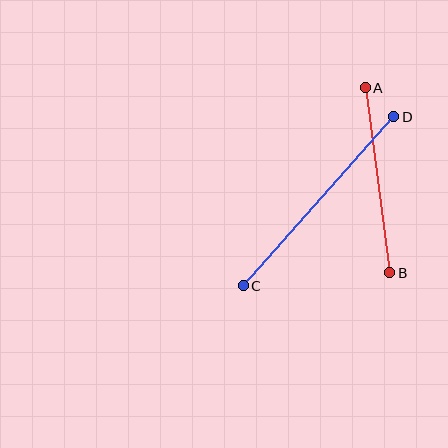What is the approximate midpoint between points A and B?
The midpoint is at approximately (378, 180) pixels.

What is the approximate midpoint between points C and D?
The midpoint is at approximately (319, 201) pixels.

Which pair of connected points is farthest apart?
Points C and D are farthest apart.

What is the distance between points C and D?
The distance is approximately 226 pixels.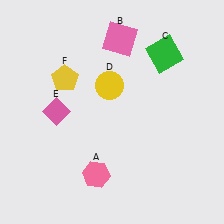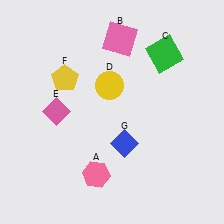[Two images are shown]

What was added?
A blue diamond (G) was added in Image 2.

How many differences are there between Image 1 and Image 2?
There is 1 difference between the two images.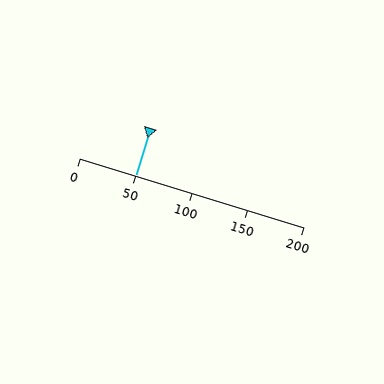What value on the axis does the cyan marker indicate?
The marker indicates approximately 50.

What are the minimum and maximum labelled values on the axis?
The axis runs from 0 to 200.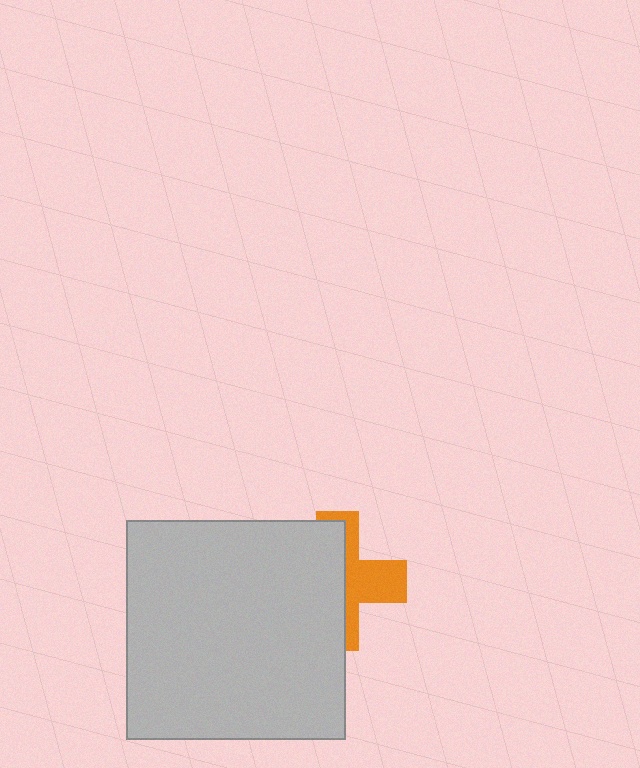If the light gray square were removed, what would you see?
You would see the complete orange cross.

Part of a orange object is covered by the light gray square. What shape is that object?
It is a cross.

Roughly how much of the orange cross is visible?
A small part of it is visible (roughly 42%).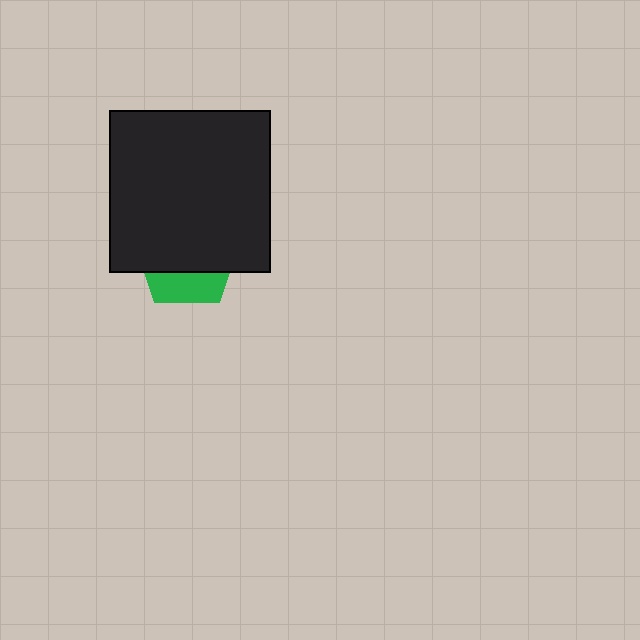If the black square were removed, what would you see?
You would see the complete green pentagon.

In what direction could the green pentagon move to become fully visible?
The green pentagon could move down. That would shift it out from behind the black square entirely.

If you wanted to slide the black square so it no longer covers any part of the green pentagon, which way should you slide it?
Slide it up — that is the most direct way to separate the two shapes.